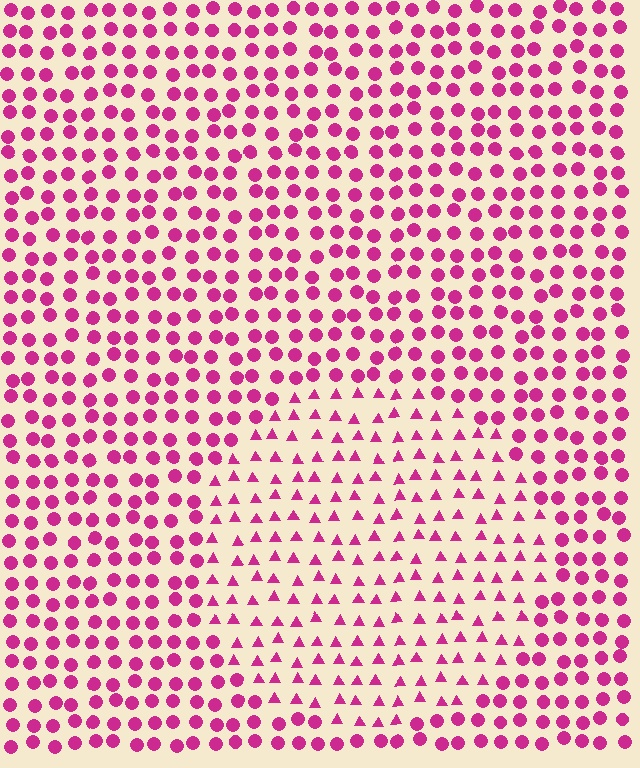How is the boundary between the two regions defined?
The boundary is defined by a change in element shape: triangles inside vs. circles outside. All elements share the same color and spacing.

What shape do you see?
I see a circle.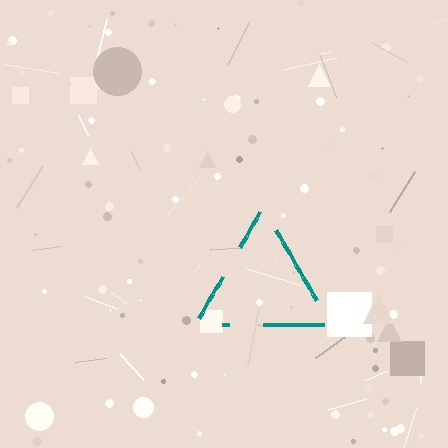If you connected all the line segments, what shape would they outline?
They would outline a triangle.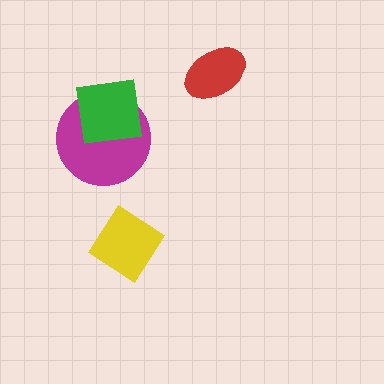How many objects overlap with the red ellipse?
0 objects overlap with the red ellipse.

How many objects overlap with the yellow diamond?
0 objects overlap with the yellow diamond.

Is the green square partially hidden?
No, no other shape covers it.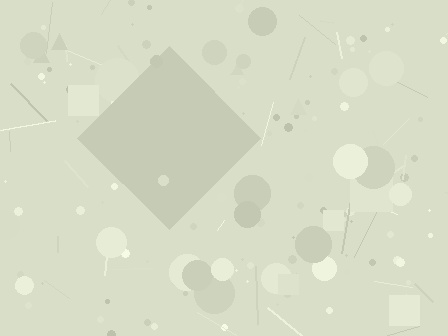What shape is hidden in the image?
A diamond is hidden in the image.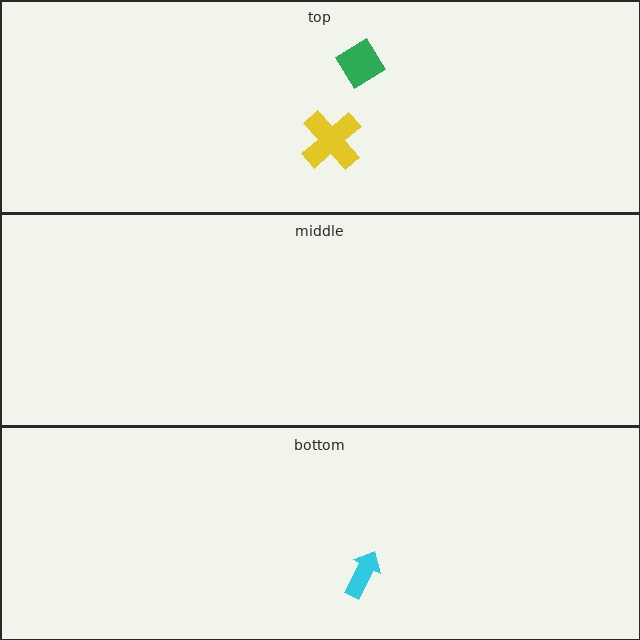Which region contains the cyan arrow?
The bottom region.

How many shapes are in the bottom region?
1.